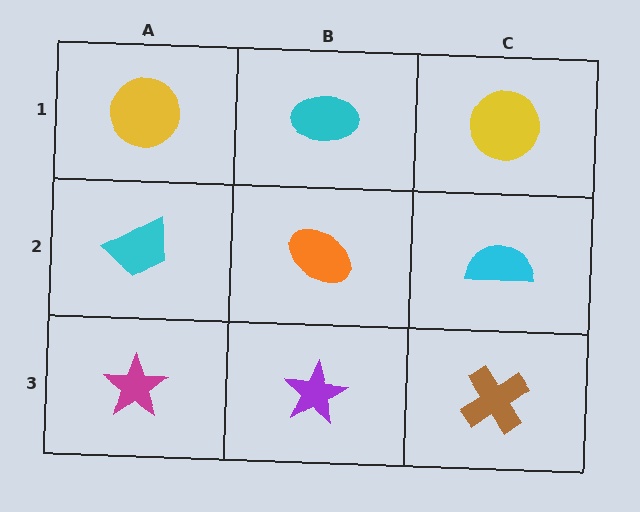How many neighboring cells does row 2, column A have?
3.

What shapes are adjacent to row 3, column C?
A cyan semicircle (row 2, column C), a purple star (row 3, column B).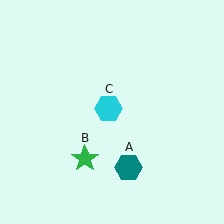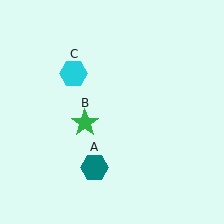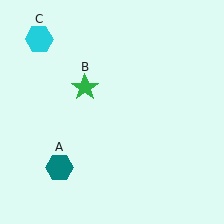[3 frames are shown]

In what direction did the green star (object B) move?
The green star (object B) moved up.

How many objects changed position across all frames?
3 objects changed position: teal hexagon (object A), green star (object B), cyan hexagon (object C).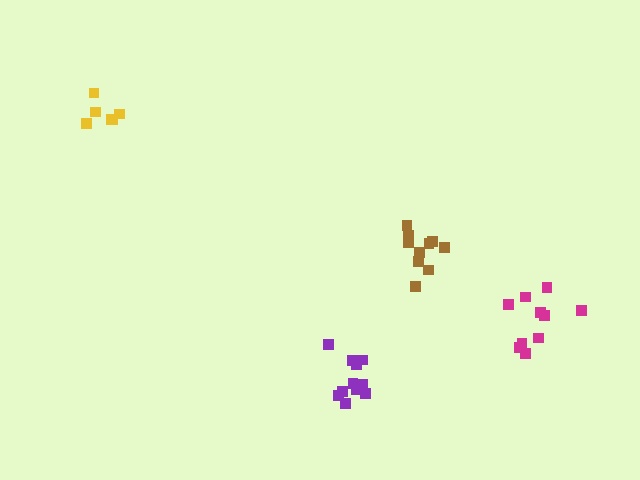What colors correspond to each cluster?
The clusters are colored: yellow, purple, magenta, brown.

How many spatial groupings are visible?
There are 4 spatial groupings.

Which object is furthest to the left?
The yellow cluster is leftmost.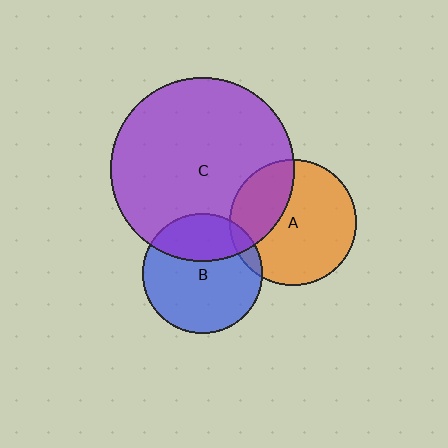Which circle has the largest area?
Circle C (purple).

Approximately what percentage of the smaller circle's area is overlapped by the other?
Approximately 30%.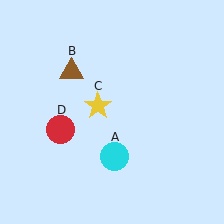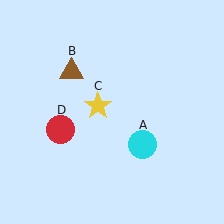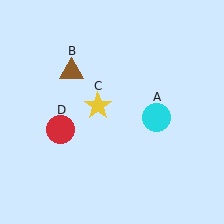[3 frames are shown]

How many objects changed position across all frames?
1 object changed position: cyan circle (object A).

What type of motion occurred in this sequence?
The cyan circle (object A) rotated counterclockwise around the center of the scene.